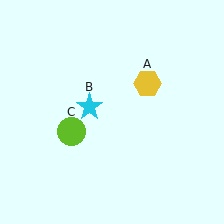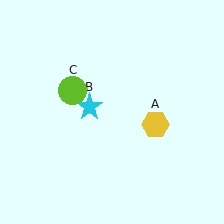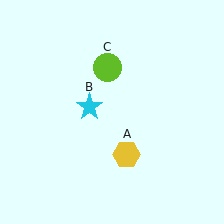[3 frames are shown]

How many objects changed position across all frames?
2 objects changed position: yellow hexagon (object A), lime circle (object C).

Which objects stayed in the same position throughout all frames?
Cyan star (object B) remained stationary.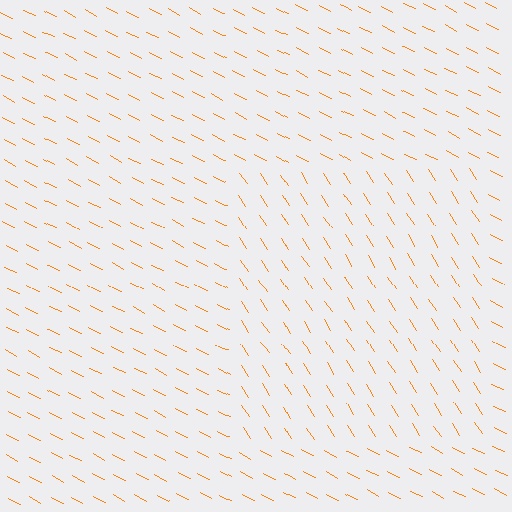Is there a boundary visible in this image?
Yes, there is a texture boundary formed by a change in line orientation.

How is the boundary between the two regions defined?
The boundary is defined purely by a change in line orientation (approximately 30 degrees difference). All lines are the same color and thickness.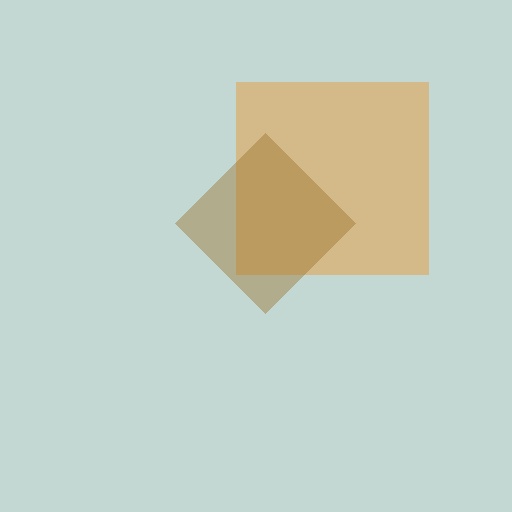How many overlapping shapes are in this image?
There are 2 overlapping shapes in the image.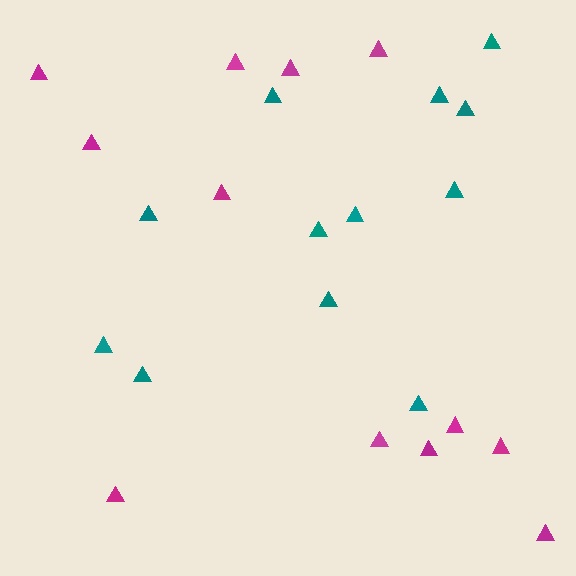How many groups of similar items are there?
There are 2 groups: one group of magenta triangles (12) and one group of teal triangles (12).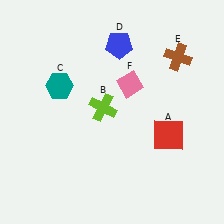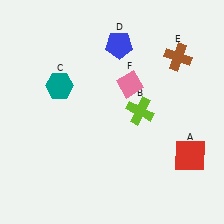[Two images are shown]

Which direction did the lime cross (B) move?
The lime cross (B) moved right.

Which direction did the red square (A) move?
The red square (A) moved right.